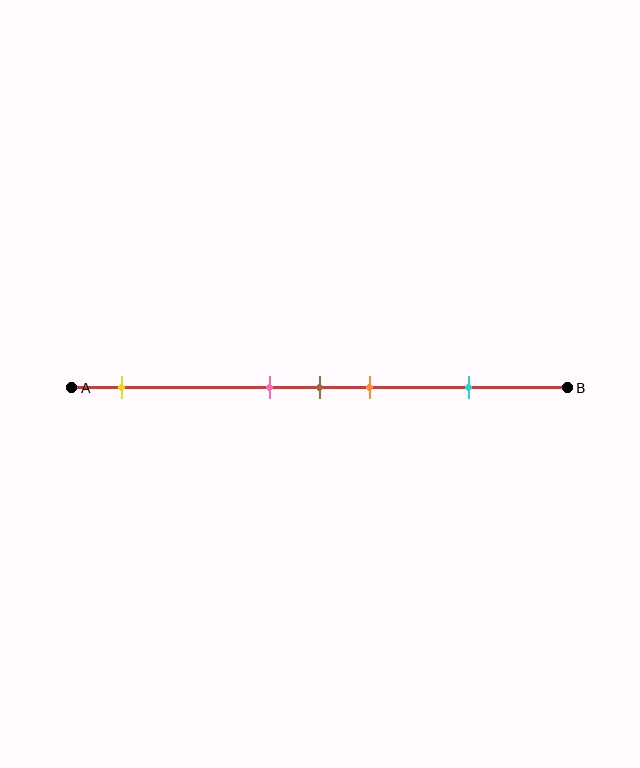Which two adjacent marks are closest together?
The pink and brown marks are the closest adjacent pair.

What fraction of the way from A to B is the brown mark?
The brown mark is approximately 50% (0.5) of the way from A to B.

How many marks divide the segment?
There are 5 marks dividing the segment.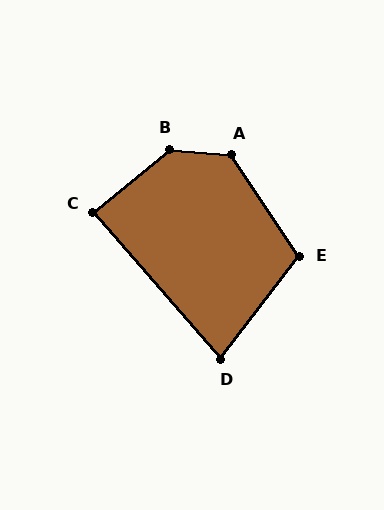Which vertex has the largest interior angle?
B, at approximately 136 degrees.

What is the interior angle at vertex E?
Approximately 108 degrees (obtuse).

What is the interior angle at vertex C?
Approximately 88 degrees (approximately right).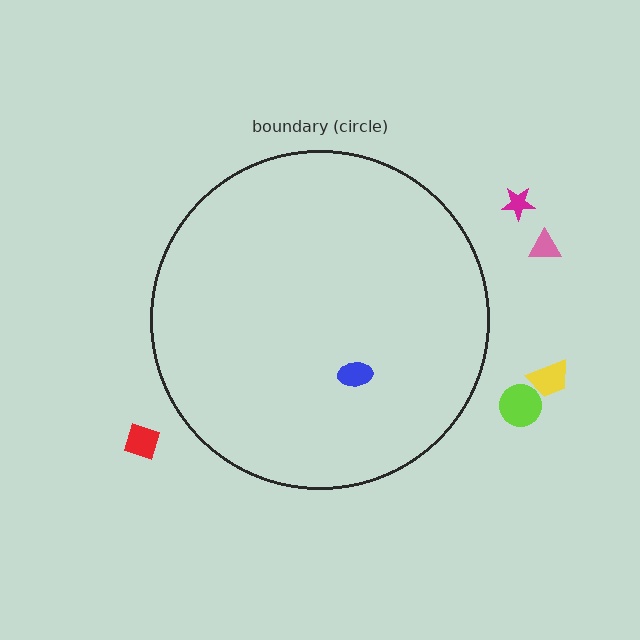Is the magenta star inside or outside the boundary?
Outside.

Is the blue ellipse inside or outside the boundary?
Inside.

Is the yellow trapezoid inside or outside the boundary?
Outside.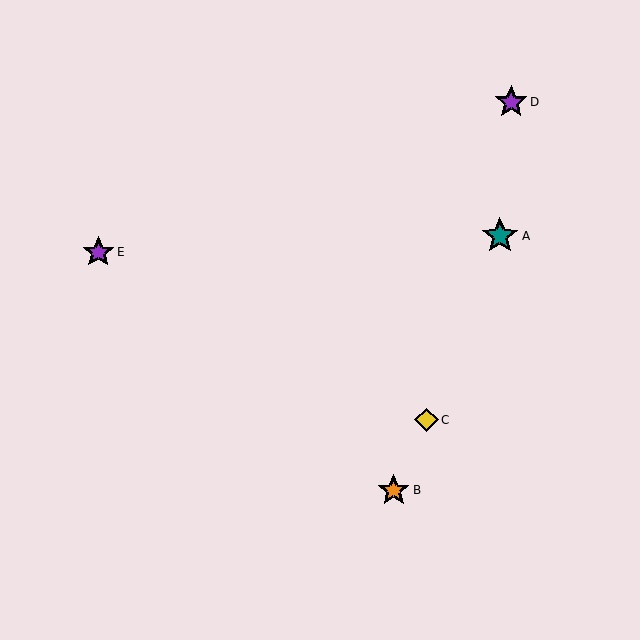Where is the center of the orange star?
The center of the orange star is at (394, 490).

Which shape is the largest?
The teal star (labeled A) is the largest.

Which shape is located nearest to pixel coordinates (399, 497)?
The orange star (labeled B) at (394, 490) is nearest to that location.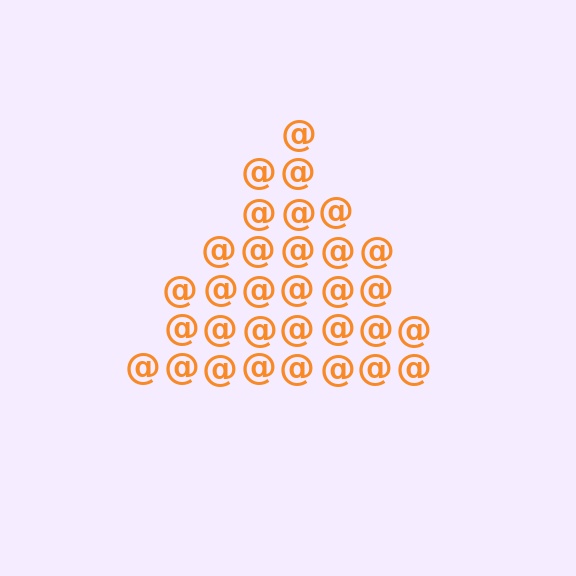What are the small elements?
The small elements are at signs.